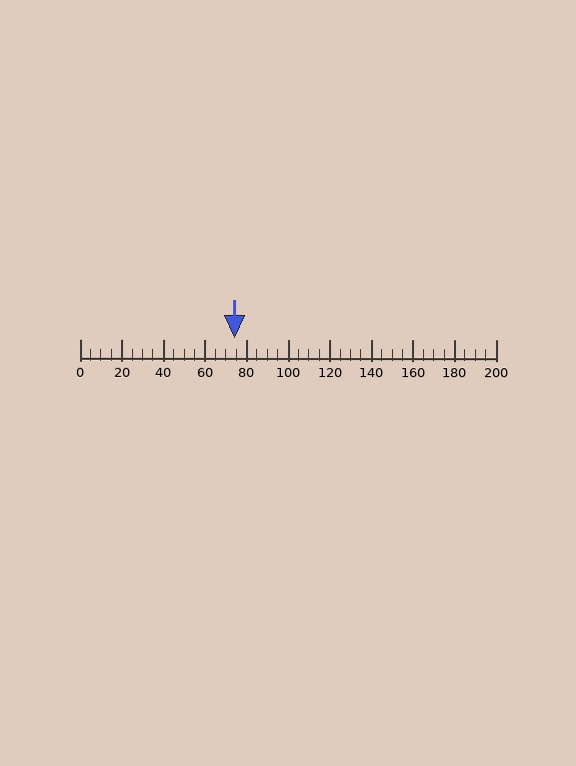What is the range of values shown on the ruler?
The ruler shows values from 0 to 200.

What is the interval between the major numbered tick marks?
The major tick marks are spaced 20 units apart.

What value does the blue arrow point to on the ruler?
The blue arrow points to approximately 74.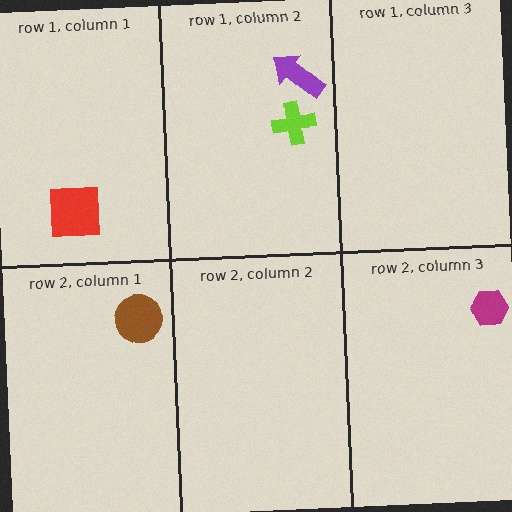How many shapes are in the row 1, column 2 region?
2.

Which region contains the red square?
The row 1, column 1 region.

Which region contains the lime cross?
The row 1, column 2 region.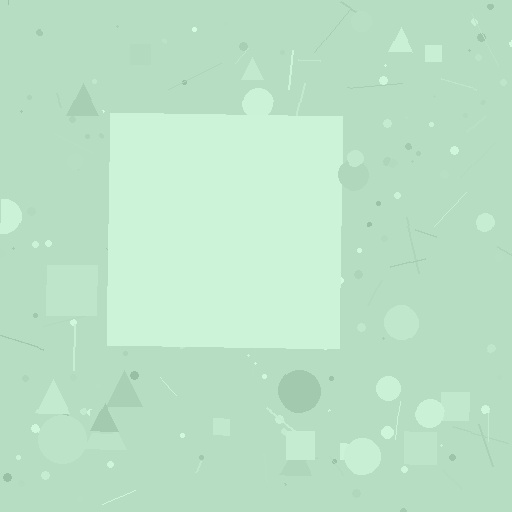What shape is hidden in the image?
A square is hidden in the image.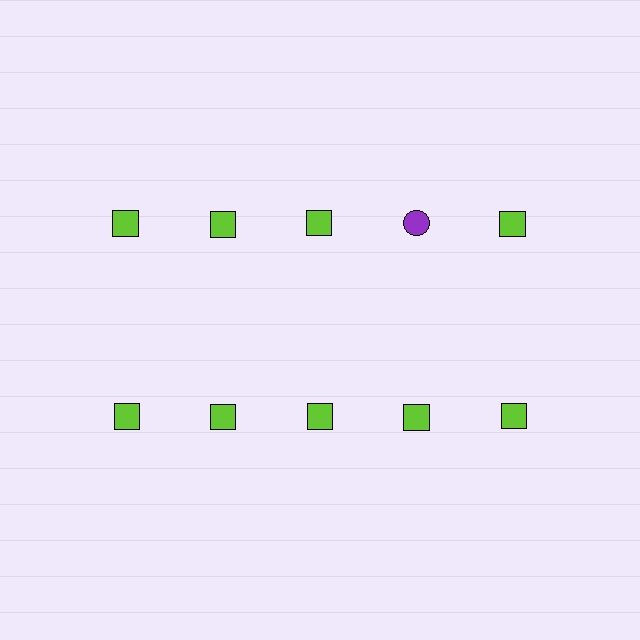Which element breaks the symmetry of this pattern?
The purple circle in the top row, second from right column breaks the symmetry. All other shapes are lime squares.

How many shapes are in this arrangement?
There are 10 shapes arranged in a grid pattern.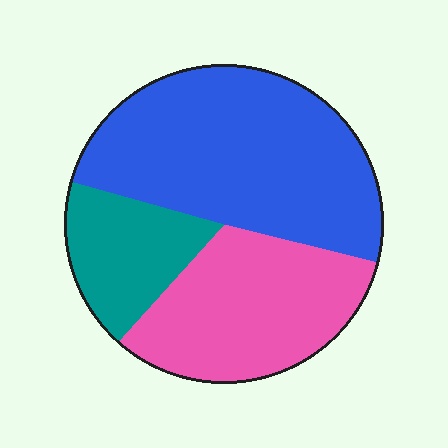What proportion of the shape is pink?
Pink covers around 35% of the shape.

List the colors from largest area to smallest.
From largest to smallest: blue, pink, teal.